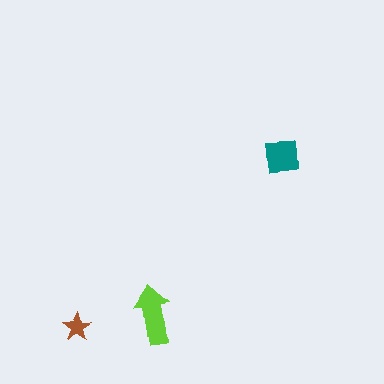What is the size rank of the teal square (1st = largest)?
2nd.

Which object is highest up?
The teal square is topmost.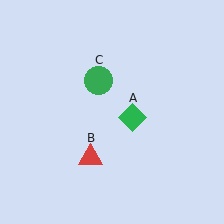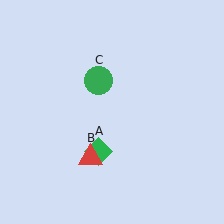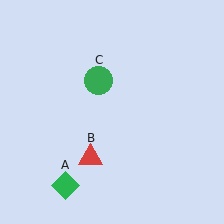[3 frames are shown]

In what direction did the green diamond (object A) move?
The green diamond (object A) moved down and to the left.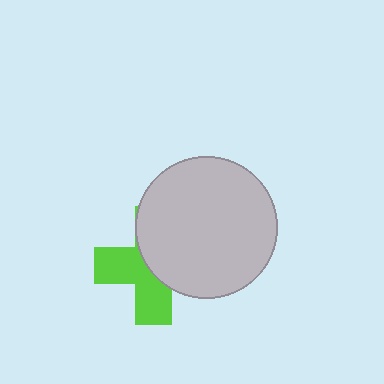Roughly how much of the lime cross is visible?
About half of it is visible (roughly 47%).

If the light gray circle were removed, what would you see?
You would see the complete lime cross.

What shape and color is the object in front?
The object in front is a light gray circle.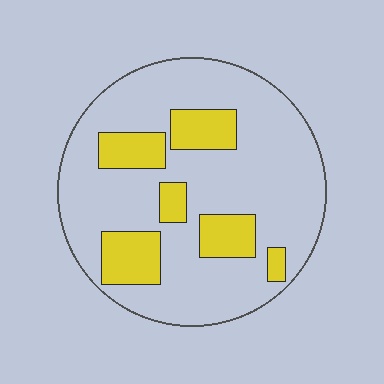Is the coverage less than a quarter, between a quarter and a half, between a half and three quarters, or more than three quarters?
Less than a quarter.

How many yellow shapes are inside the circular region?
6.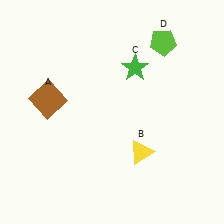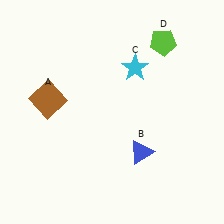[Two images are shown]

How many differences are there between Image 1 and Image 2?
There are 2 differences between the two images.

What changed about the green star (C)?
In Image 1, C is green. In Image 2, it changed to cyan.